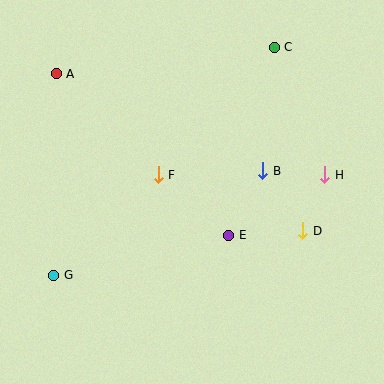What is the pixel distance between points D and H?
The distance between D and H is 60 pixels.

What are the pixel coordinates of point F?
Point F is at (158, 175).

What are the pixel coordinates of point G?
Point G is at (54, 275).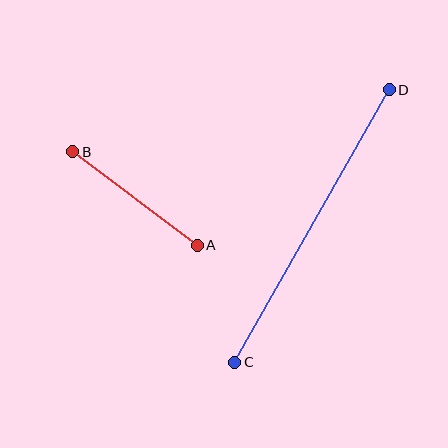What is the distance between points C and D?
The distance is approximately 313 pixels.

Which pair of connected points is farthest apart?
Points C and D are farthest apart.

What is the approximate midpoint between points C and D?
The midpoint is at approximately (312, 226) pixels.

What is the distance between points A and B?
The distance is approximately 156 pixels.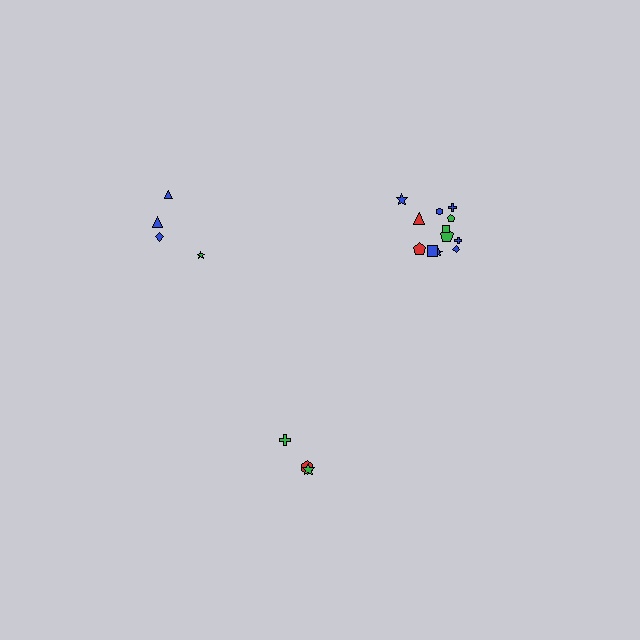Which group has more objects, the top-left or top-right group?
The top-right group.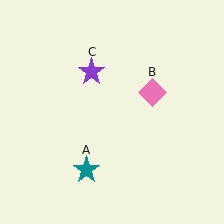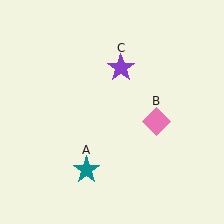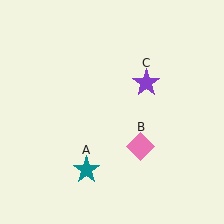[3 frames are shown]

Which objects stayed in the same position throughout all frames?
Teal star (object A) remained stationary.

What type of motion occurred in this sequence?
The pink diamond (object B), purple star (object C) rotated clockwise around the center of the scene.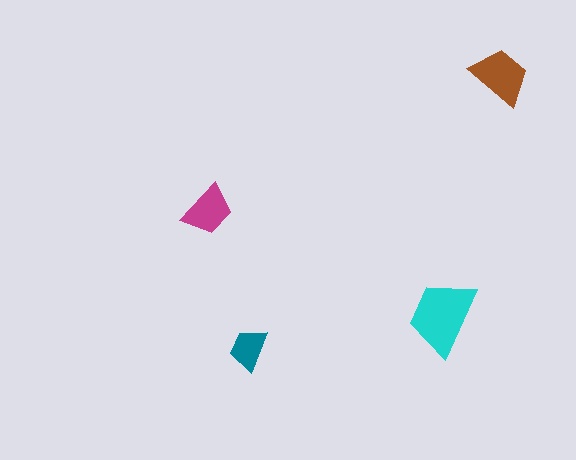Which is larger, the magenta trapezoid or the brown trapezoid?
The brown one.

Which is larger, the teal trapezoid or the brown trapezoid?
The brown one.